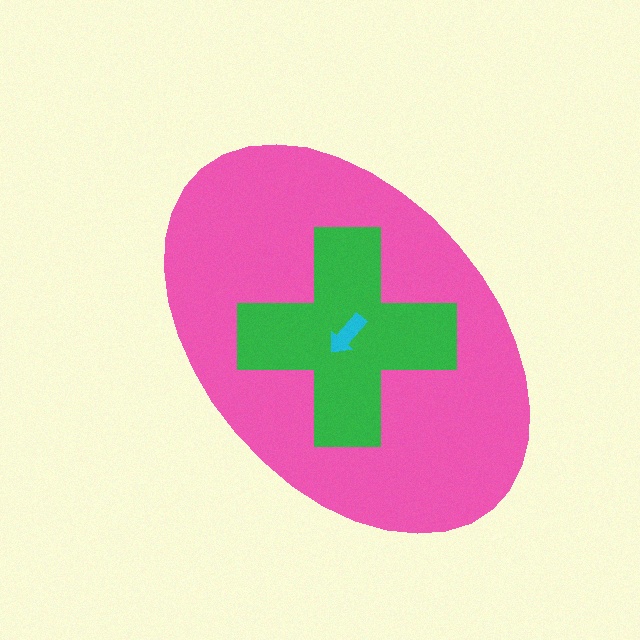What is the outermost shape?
The pink ellipse.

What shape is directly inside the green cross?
The cyan arrow.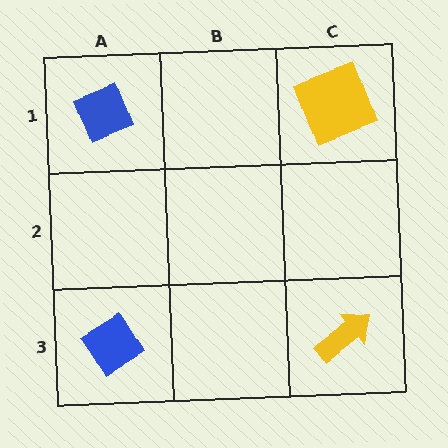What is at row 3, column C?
A yellow arrow.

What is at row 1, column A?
A blue diamond.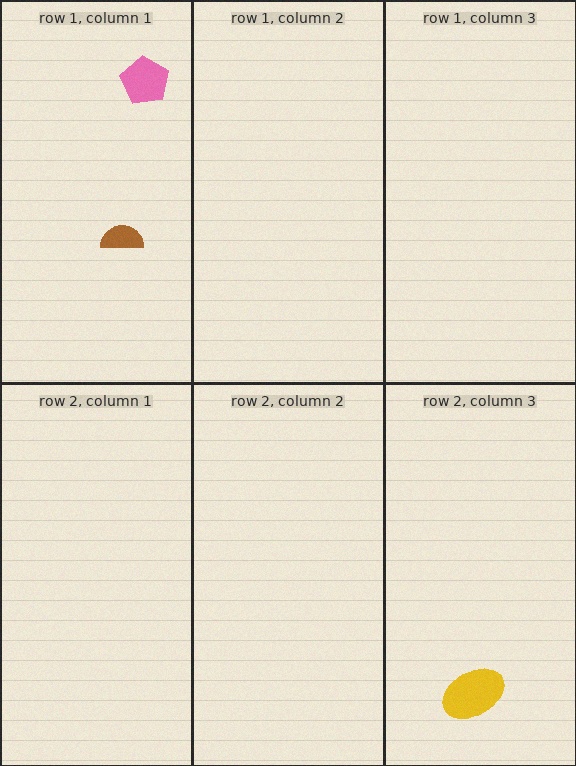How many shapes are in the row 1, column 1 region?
2.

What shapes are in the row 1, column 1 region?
The pink pentagon, the brown semicircle.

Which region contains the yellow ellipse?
The row 2, column 3 region.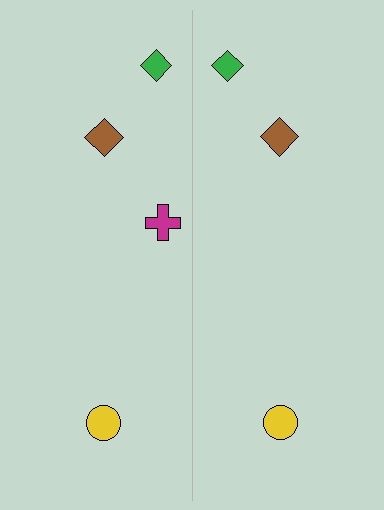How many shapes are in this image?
There are 7 shapes in this image.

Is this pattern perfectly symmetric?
No, the pattern is not perfectly symmetric. A magenta cross is missing from the right side.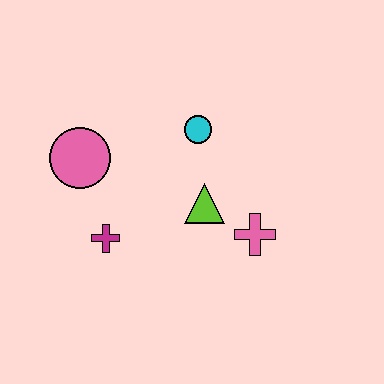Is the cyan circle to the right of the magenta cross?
Yes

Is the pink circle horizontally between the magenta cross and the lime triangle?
No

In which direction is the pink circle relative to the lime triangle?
The pink circle is to the left of the lime triangle.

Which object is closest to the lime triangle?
The pink cross is closest to the lime triangle.